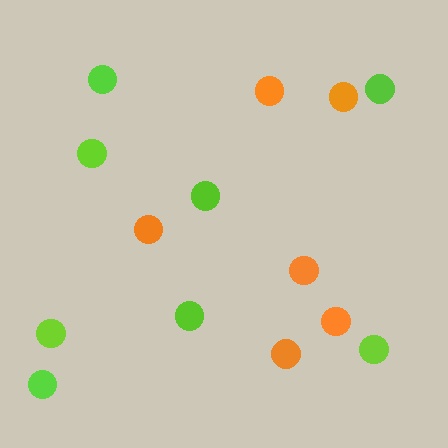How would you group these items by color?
There are 2 groups: one group of orange circles (6) and one group of lime circles (8).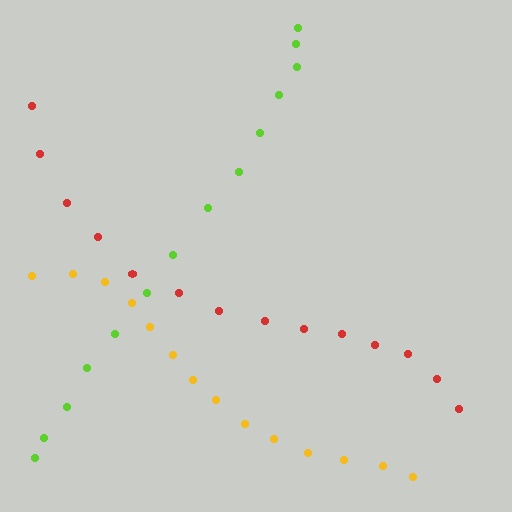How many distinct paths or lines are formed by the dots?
There are 3 distinct paths.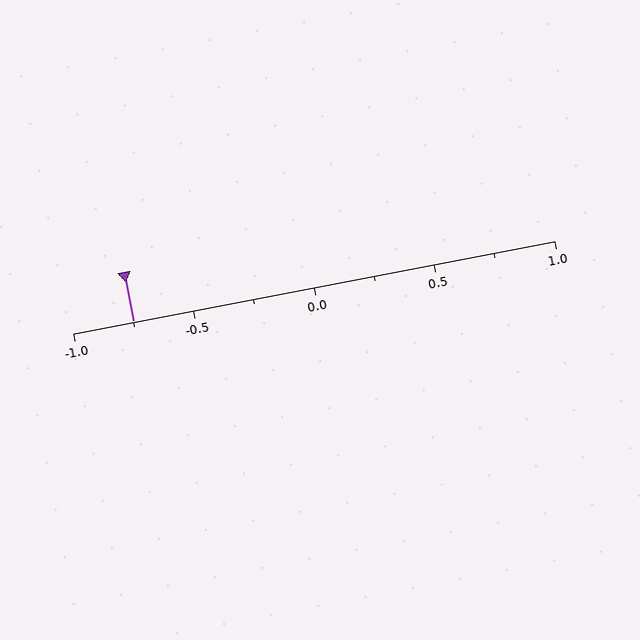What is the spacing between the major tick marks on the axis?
The major ticks are spaced 0.5 apart.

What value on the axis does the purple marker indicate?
The marker indicates approximately -0.75.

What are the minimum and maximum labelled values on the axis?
The axis runs from -1.0 to 1.0.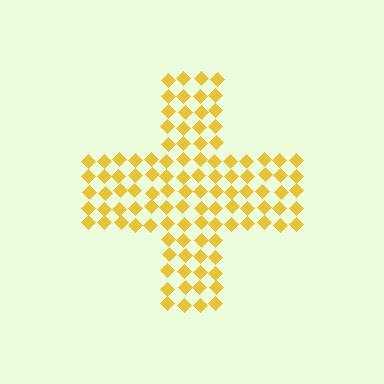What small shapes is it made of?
It is made of small diamonds.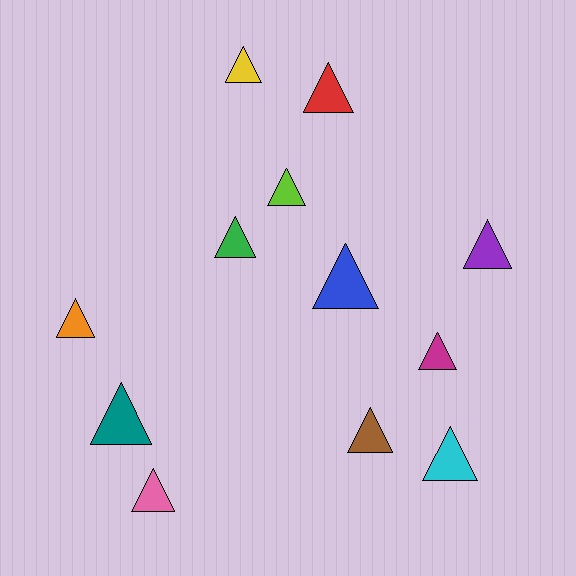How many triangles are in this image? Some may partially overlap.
There are 12 triangles.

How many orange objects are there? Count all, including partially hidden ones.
There is 1 orange object.